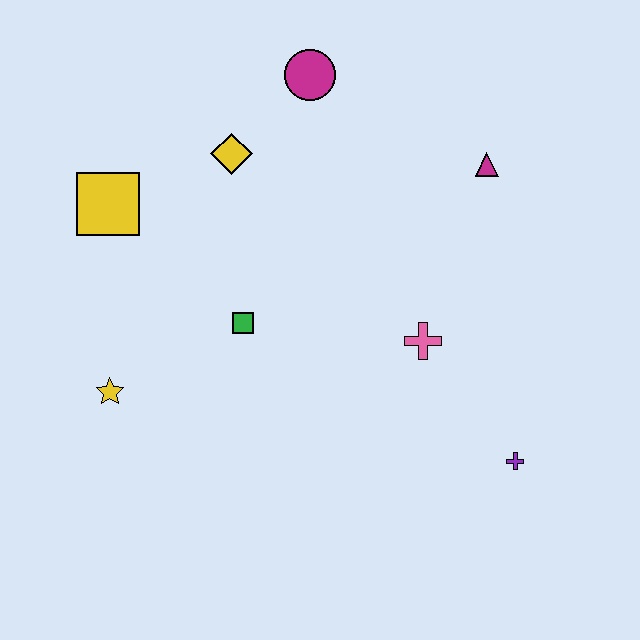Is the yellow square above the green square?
Yes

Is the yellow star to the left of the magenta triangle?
Yes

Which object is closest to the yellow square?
The yellow diamond is closest to the yellow square.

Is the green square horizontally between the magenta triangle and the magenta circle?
No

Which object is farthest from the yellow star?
The magenta triangle is farthest from the yellow star.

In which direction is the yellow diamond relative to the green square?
The yellow diamond is above the green square.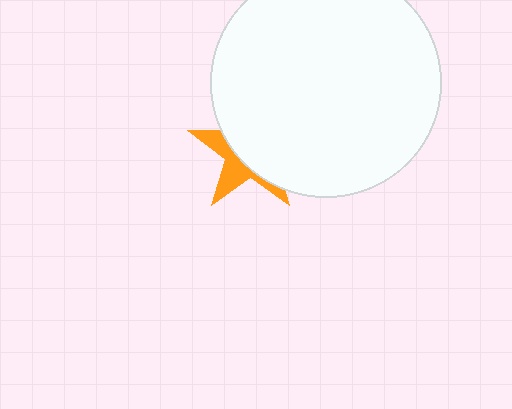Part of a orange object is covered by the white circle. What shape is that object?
It is a star.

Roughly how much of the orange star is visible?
A small part of it is visible (roughly 36%).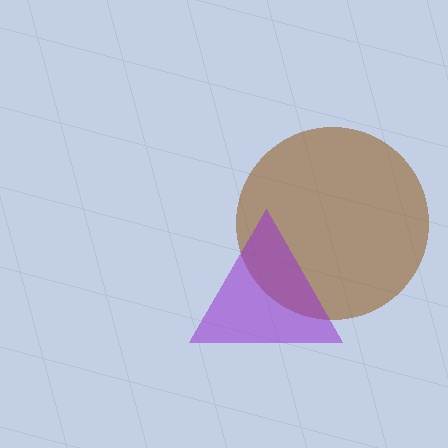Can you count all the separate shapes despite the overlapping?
Yes, there are 2 separate shapes.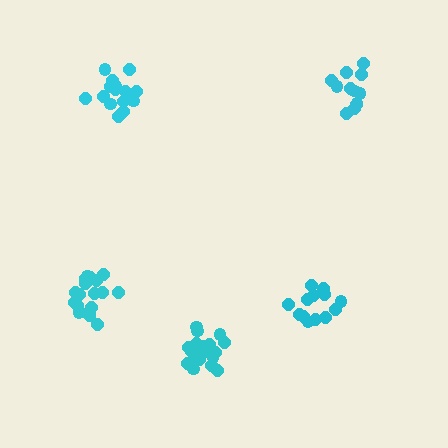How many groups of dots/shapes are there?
There are 5 groups.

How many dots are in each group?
Group 1: 12 dots, Group 2: 18 dots, Group 3: 13 dots, Group 4: 16 dots, Group 5: 18 dots (77 total).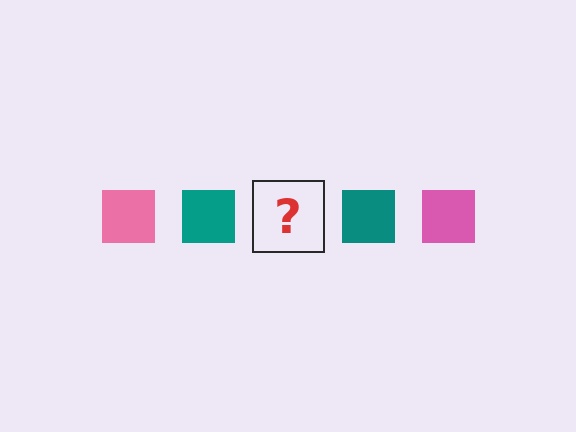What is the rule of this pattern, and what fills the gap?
The rule is that the pattern cycles through pink, teal squares. The gap should be filled with a pink square.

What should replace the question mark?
The question mark should be replaced with a pink square.